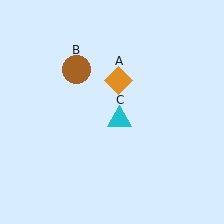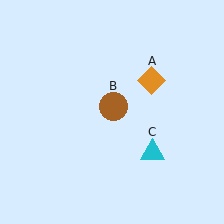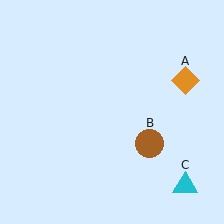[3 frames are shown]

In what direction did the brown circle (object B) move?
The brown circle (object B) moved down and to the right.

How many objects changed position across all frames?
3 objects changed position: orange diamond (object A), brown circle (object B), cyan triangle (object C).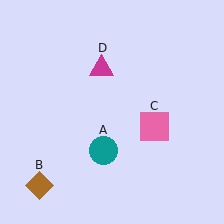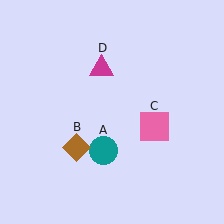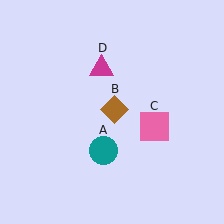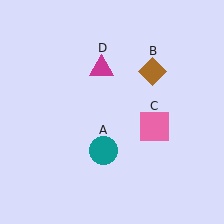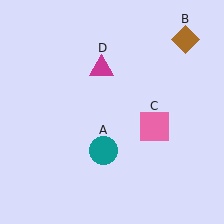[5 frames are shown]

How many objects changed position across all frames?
1 object changed position: brown diamond (object B).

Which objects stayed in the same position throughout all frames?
Teal circle (object A) and pink square (object C) and magenta triangle (object D) remained stationary.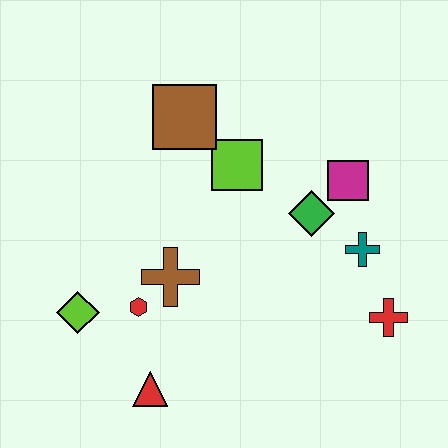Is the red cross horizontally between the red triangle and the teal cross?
No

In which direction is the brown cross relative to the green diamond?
The brown cross is to the left of the green diamond.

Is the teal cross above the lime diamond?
Yes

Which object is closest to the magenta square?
The green diamond is closest to the magenta square.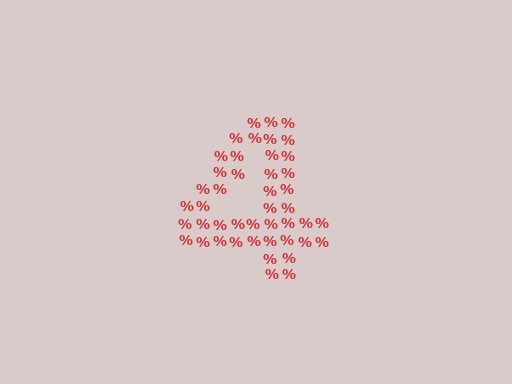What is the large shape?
The large shape is the digit 4.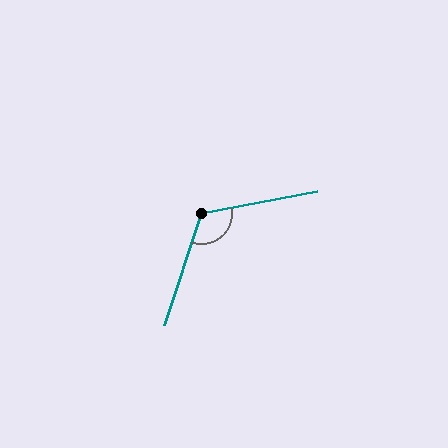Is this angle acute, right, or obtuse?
It is obtuse.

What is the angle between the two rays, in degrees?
Approximately 119 degrees.